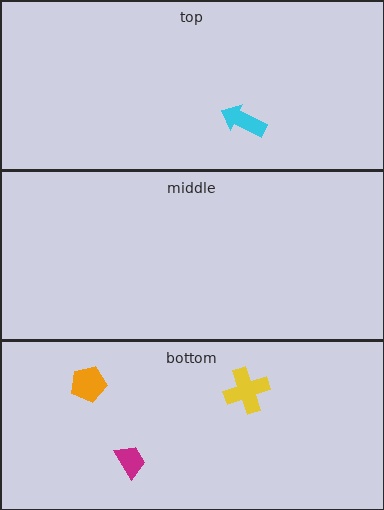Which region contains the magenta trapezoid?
The bottom region.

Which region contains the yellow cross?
The bottom region.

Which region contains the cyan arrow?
The top region.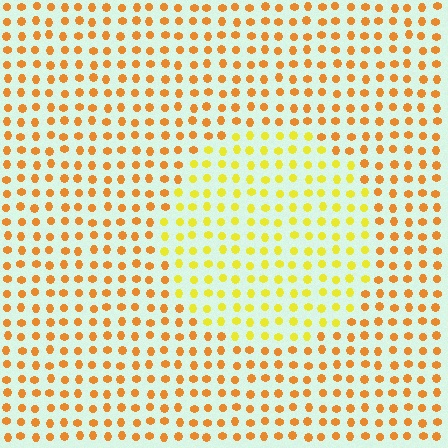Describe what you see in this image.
The image is filled with small orange elements in a uniform arrangement. A circle-shaped region is visible where the elements are tinted to a slightly different hue, forming a subtle color boundary.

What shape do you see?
I see a circle.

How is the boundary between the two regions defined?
The boundary is defined purely by a slight shift in hue (about 30 degrees). Spacing, size, and orientation are identical on both sides.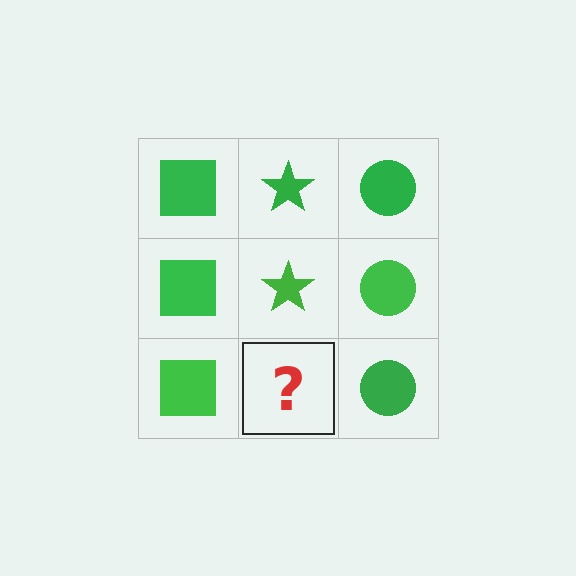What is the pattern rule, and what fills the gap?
The rule is that each column has a consistent shape. The gap should be filled with a green star.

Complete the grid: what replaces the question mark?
The question mark should be replaced with a green star.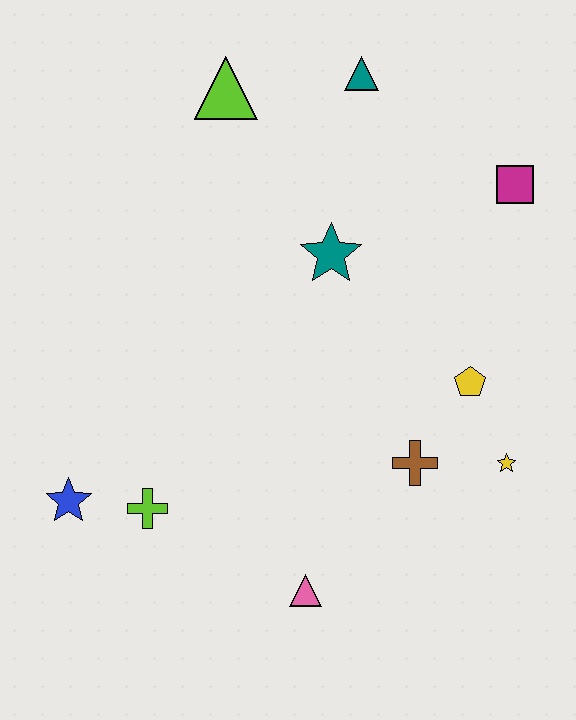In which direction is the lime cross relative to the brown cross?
The lime cross is to the left of the brown cross.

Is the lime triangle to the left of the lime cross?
No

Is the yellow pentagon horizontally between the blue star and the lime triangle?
No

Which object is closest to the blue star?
The lime cross is closest to the blue star.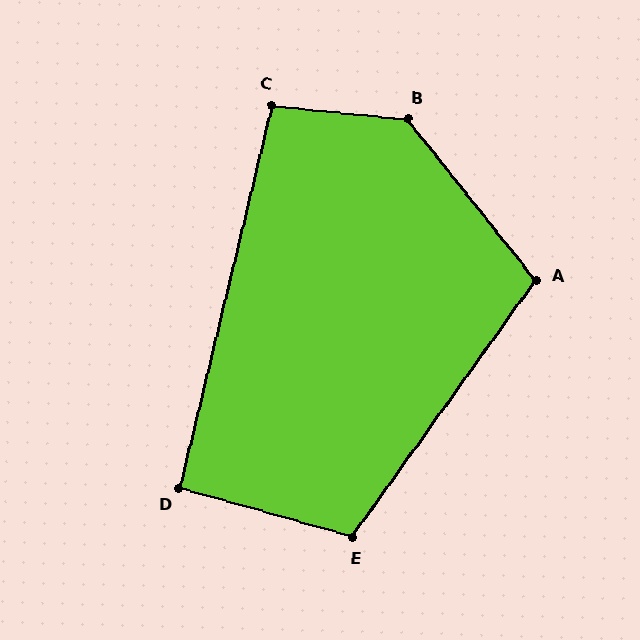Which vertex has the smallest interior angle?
D, at approximately 92 degrees.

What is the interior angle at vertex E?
Approximately 110 degrees (obtuse).